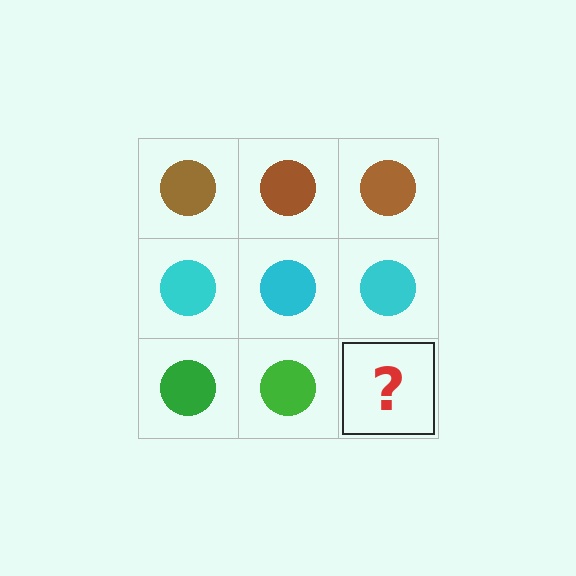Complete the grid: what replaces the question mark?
The question mark should be replaced with a green circle.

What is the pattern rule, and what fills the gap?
The rule is that each row has a consistent color. The gap should be filled with a green circle.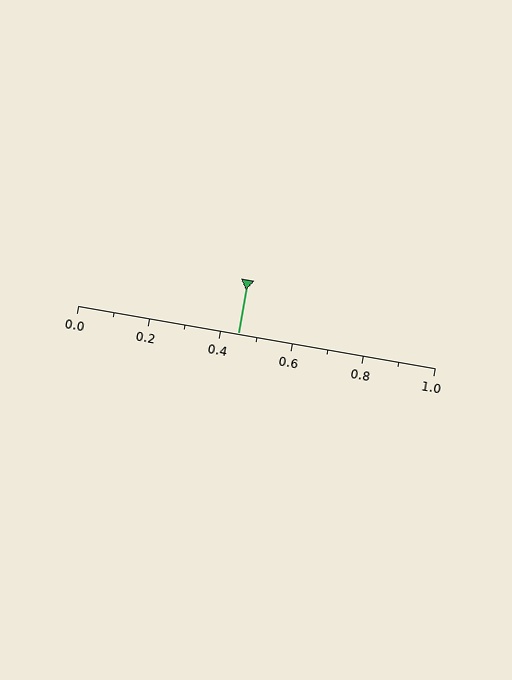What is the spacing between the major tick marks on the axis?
The major ticks are spaced 0.2 apart.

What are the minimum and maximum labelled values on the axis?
The axis runs from 0.0 to 1.0.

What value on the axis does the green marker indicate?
The marker indicates approximately 0.45.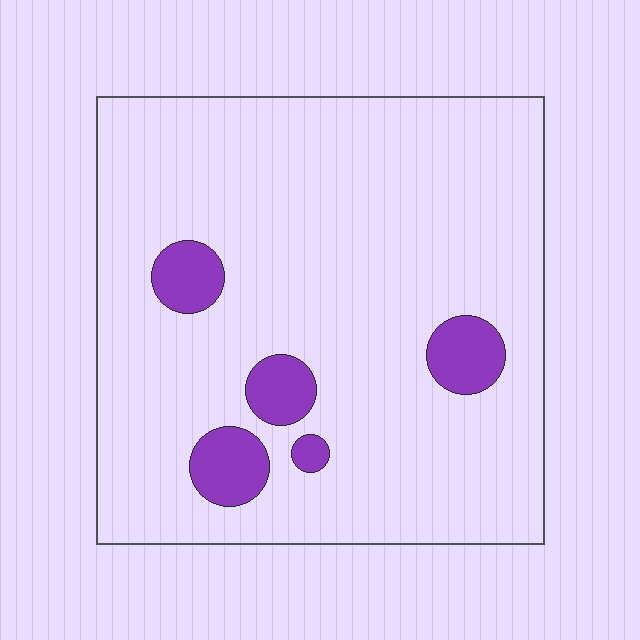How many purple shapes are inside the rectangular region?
5.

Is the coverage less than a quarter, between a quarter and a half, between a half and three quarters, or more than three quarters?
Less than a quarter.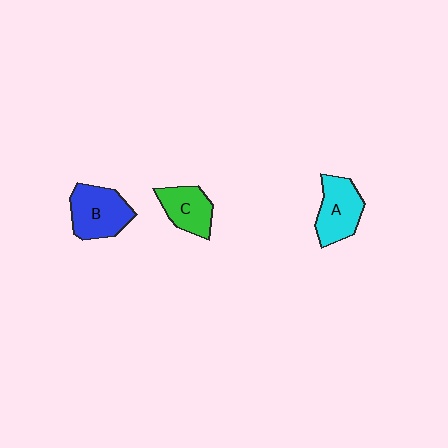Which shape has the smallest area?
Shape C (green).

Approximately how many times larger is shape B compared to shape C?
Approximately 1.3 times.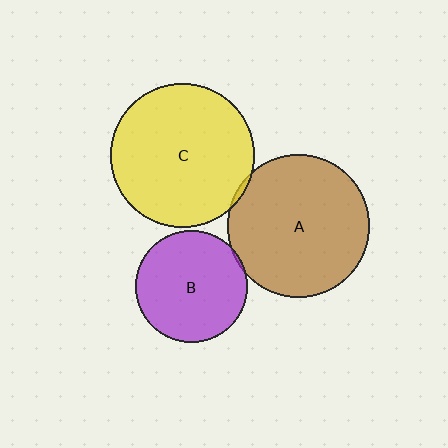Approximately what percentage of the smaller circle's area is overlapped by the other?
Approximately 5%.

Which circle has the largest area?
Circle C (yellow).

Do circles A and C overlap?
Yes.